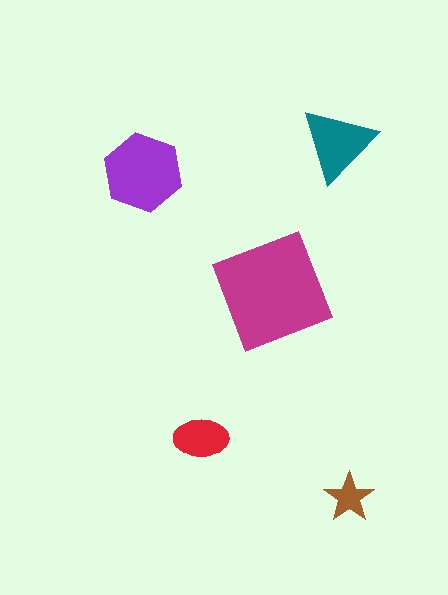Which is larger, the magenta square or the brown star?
The magenta square.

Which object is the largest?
The magenta square.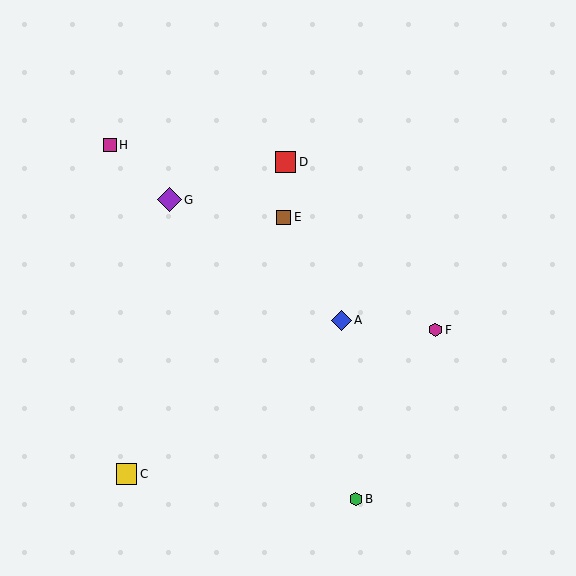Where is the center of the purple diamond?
The center of the purple diamond is at (170, 200).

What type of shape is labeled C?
Shape C is a yellow square.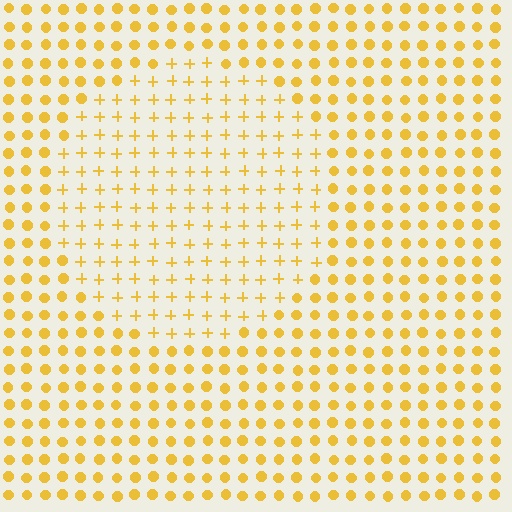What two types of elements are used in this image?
The image uses plus signs inside the circle region and circles outside it.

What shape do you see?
I see a circle.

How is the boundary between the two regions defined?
The boundary is defined by a change in element shape: plus signs inside vs. circles outside. All elements share the same color and spacing.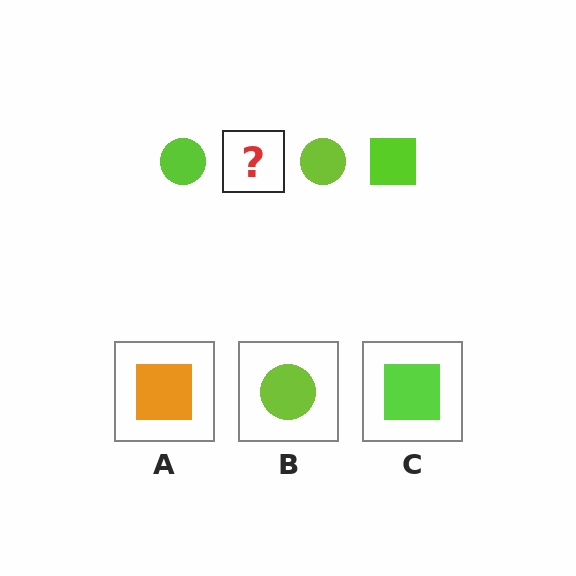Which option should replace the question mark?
Option C.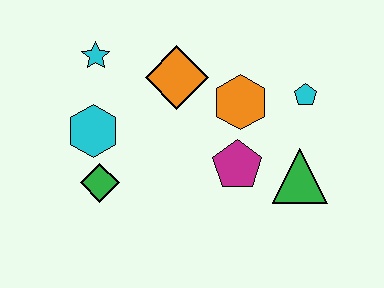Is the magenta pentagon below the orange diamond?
Yes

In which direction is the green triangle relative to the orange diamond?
The green triangle is to the right of the orange diamond.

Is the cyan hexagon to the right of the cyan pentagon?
No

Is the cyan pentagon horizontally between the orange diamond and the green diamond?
No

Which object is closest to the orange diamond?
The orange hexagon is closest to the orange diamond.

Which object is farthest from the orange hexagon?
The green diamond is farthest from the orange hexagon.